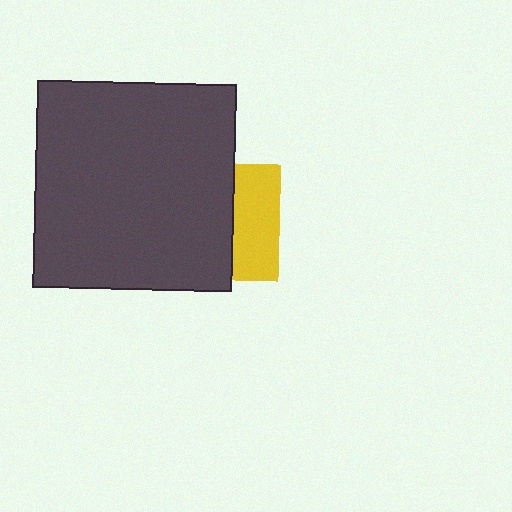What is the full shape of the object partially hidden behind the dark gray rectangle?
The partially hidden object is a yellow square.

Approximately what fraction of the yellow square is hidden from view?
Roughly 60% of the yellow square is hidden behind the dark gray rectangle.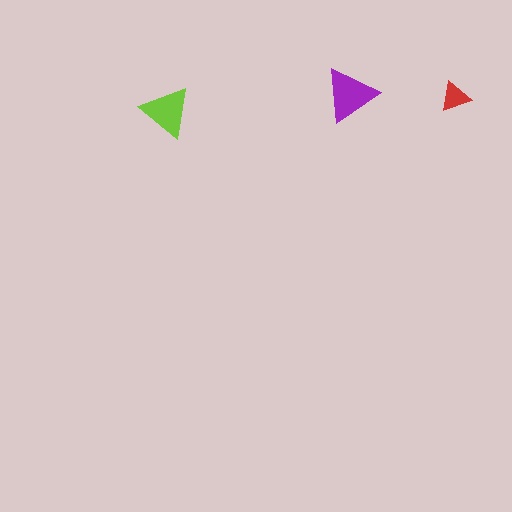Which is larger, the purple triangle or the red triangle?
The purple one.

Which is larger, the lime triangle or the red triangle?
The lime one.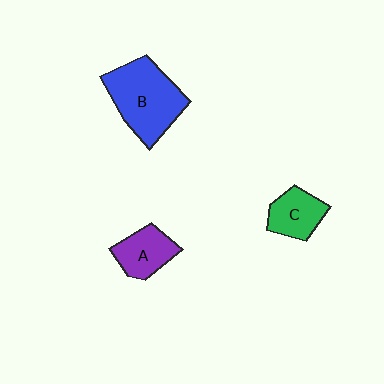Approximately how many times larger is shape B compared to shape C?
Approximately 2.0 times.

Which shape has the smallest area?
Shape C (green).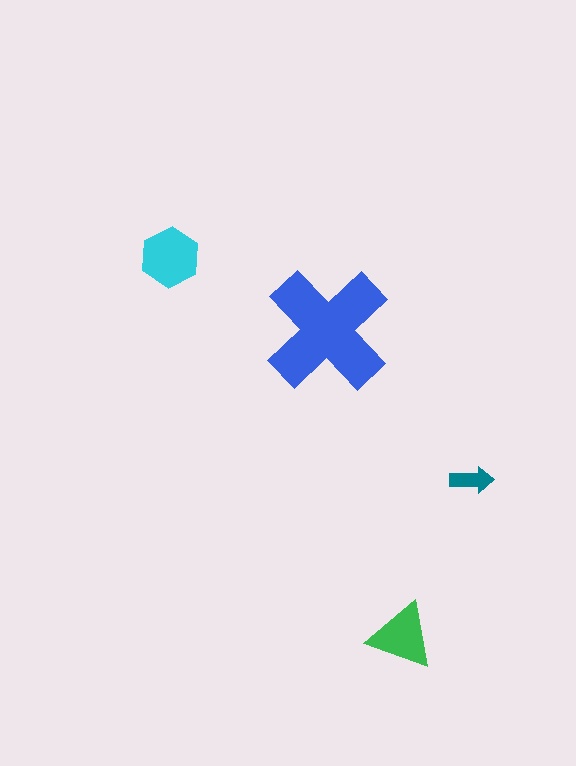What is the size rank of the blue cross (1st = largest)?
1st.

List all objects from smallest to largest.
The teal arrow, the green triangle, the cyan hexagon, the blue cross.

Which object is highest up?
The cyan hexagon is topmost.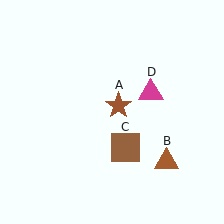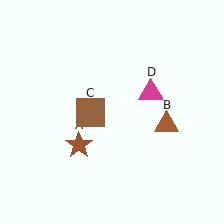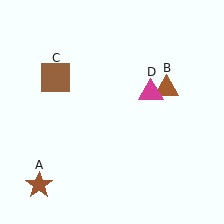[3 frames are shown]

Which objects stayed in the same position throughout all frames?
Magenta triangle (object D) remained stationary.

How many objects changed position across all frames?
3 objects changed position: brown star (object A), brown triangle (object B), brown square (object C).